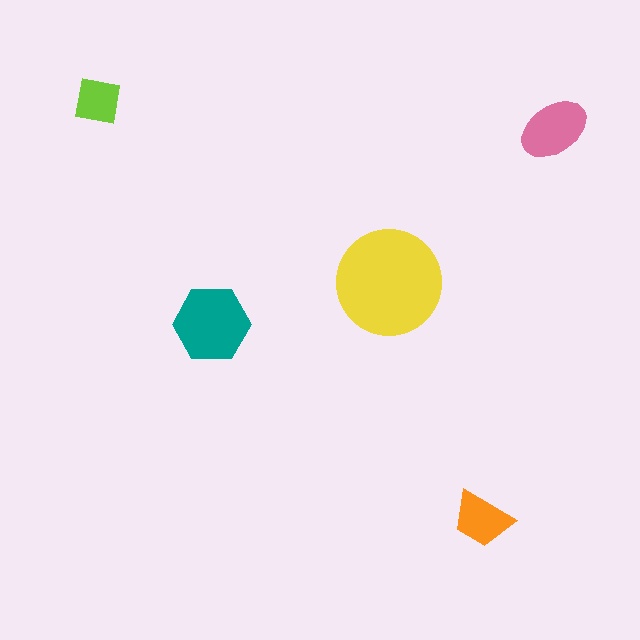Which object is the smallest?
The lime square.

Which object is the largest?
The yellow circle.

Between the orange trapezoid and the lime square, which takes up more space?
The orange trapezoid.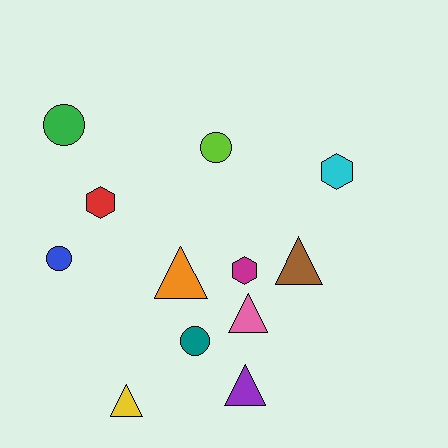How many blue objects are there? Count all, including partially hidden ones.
There is 1 blue object.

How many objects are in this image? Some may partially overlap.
There are 12 objects.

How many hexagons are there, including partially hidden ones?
There are 3 hexagons.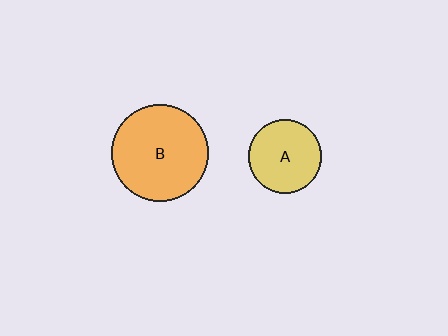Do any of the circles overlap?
No, none of the circles overlap.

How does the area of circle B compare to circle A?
Approximately 1.7 times.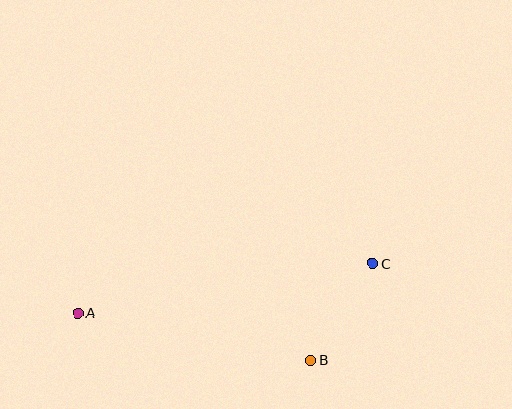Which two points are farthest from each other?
Points A and C are farthest from each other.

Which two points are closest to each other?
Points B and C are closest to each other.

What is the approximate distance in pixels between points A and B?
The distance between A and B is approximately 238 pixels.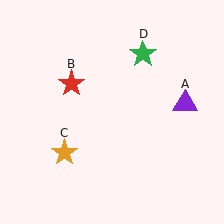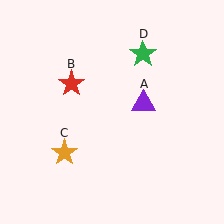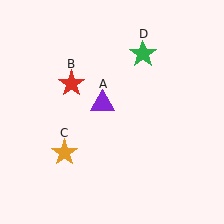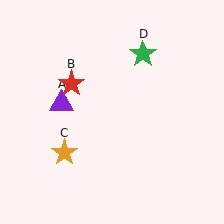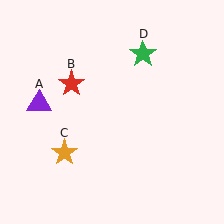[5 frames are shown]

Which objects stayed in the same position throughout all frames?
Red star (object B) and orange star (object C) and green star (object D) remained stationary.